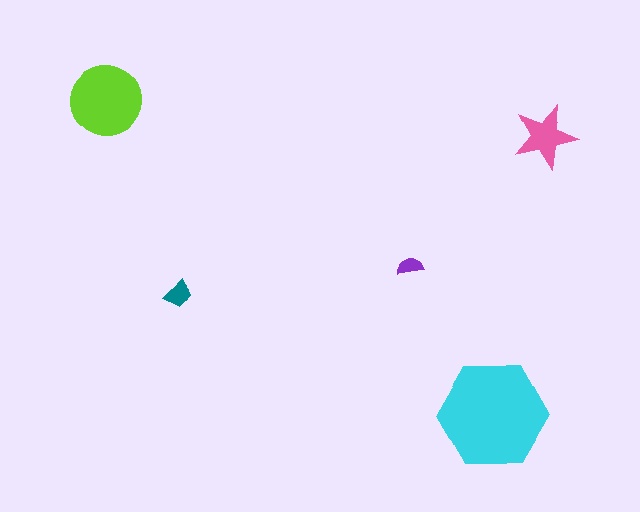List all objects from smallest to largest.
The purple semicircle, the teal trapezoid, the pink star, the lime circle, the cyan hexagon.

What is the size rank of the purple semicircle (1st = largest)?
5th.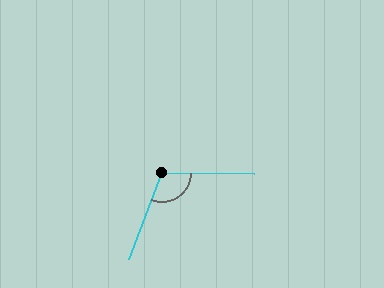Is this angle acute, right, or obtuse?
It is obtuse.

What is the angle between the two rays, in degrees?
Approximately 111 degrees.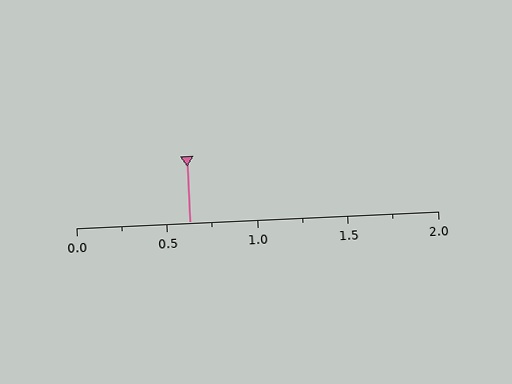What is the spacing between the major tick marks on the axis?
The major ticks are spaced 0.5 apart.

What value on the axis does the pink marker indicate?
The marker indicates approximately 0.62.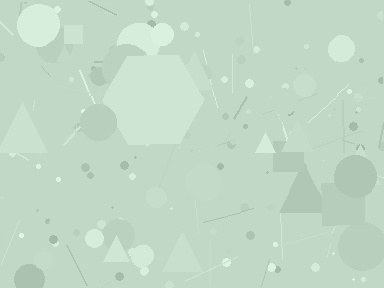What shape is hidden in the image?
A hexagon is hidden in the image.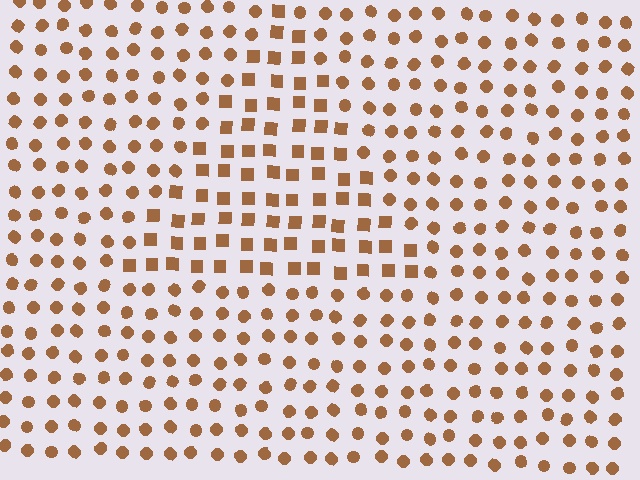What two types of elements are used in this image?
The image uses squares inside the triangle region and circles outside it.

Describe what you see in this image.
The image is filled with small brown elements arranged in a uniform grid. A triangle-shaped region contains squares, while the surrounding area contains circles. The boundary is defined purely by the change in element shape.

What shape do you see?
I see a triangle.